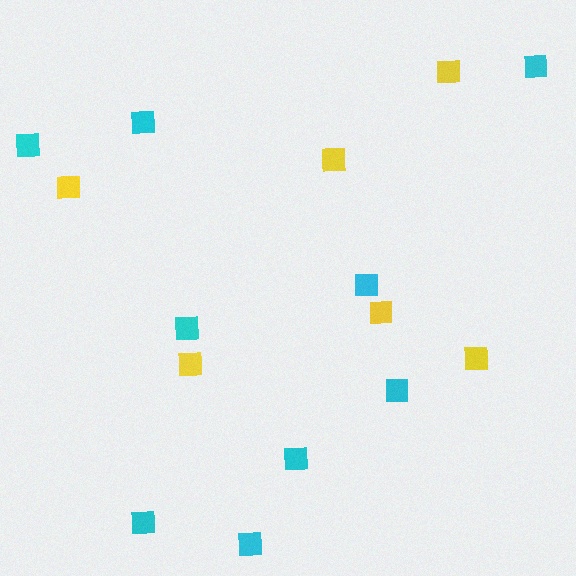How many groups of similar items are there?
There are 2 groups: one group of yellow squares (6) and one group of cyan squares (9).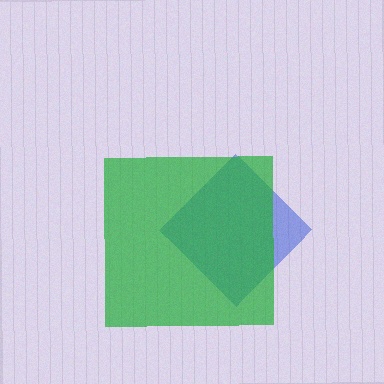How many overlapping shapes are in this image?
There are 2 overlapping shapes in the image.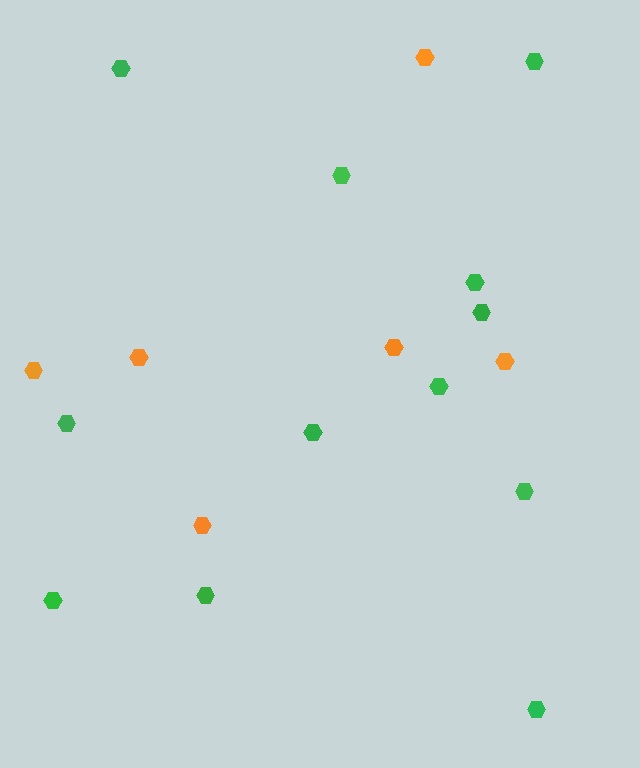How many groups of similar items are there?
There are 2 groups: one group of orange hexagons (6) and one group of green hexagons (12).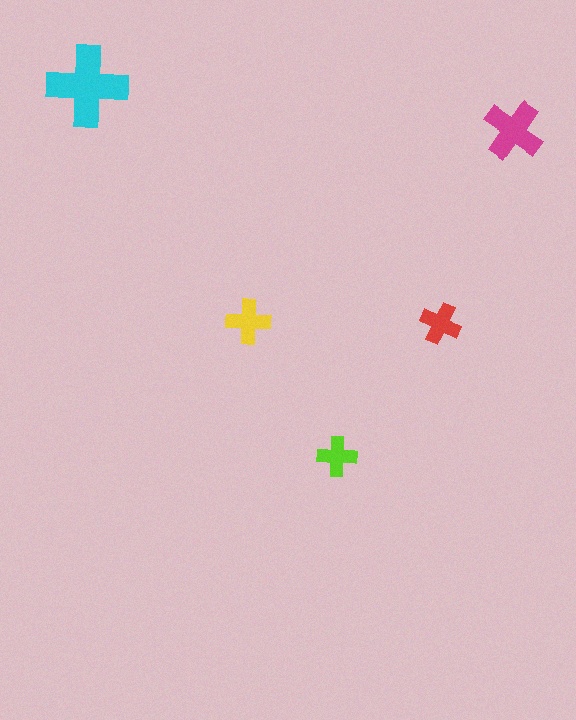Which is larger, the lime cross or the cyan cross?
The cyan one.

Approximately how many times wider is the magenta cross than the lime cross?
About 1.5 times wider.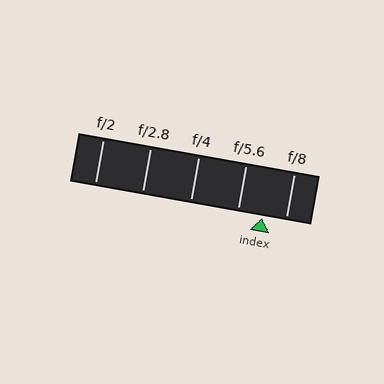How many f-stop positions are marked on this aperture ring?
There are 5 f-stop positions marked.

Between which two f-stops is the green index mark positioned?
The index mark is between f/5.6 and f/8.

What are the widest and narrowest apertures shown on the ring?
The widest aperture shown is f/2 and the narrowest is f/8.